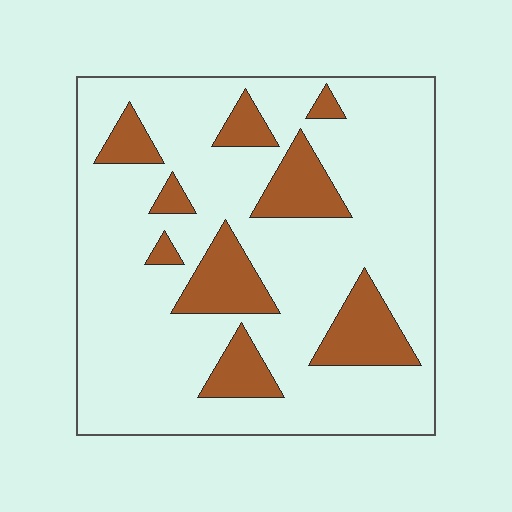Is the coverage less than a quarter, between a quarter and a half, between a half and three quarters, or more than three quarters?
Less than a quarter.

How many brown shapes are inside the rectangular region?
9.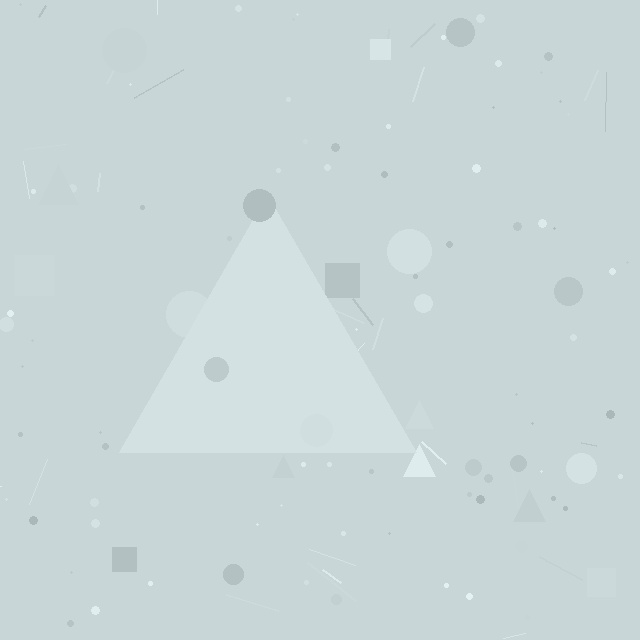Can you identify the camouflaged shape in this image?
The camouflaged shape is a triangle.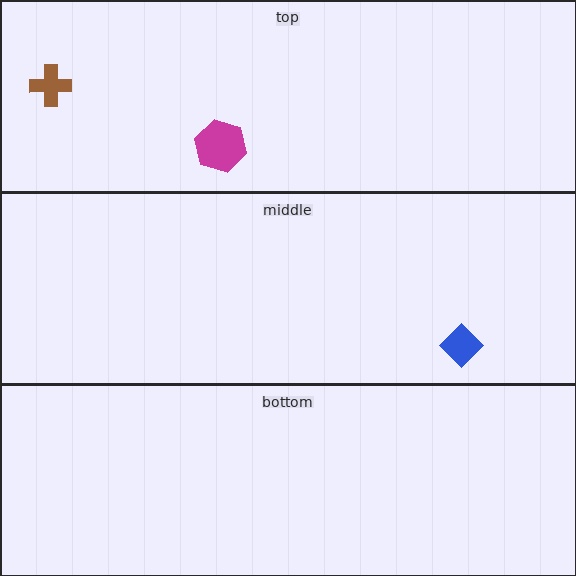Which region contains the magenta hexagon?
The top region.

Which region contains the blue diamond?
The middle region.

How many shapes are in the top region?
2.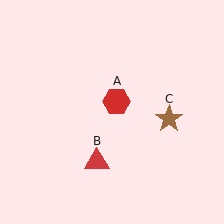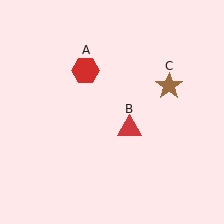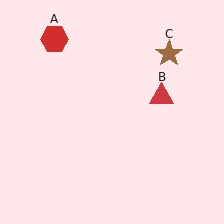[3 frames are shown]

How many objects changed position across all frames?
3 objects changed position: red hexagon (object A), red triangle (object B), brown star (object C).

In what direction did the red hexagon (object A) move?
The red hexagon (object A) moved up and to the left.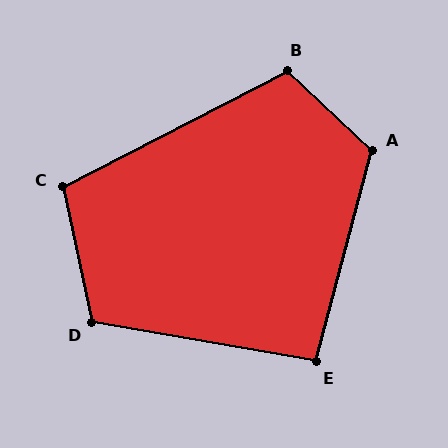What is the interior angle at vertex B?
Approximately 110 degrees (obtuse).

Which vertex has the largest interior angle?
A, at approximately 118 degrees.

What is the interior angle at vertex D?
Approximately 111 degrees (obtuse).